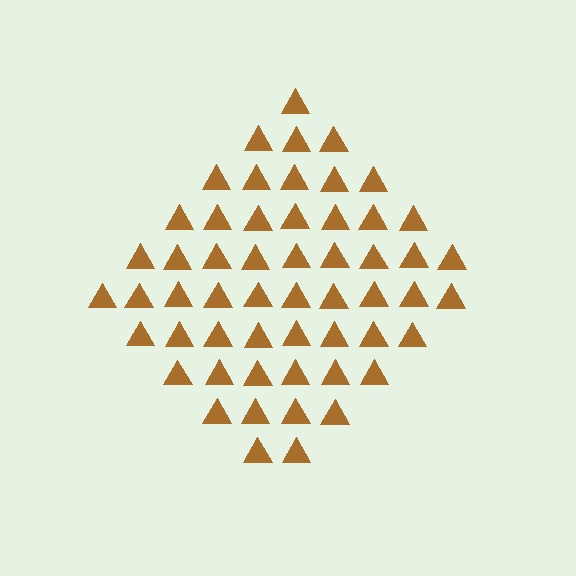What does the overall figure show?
The overall figure shows a diamond.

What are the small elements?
The small elements are triangles.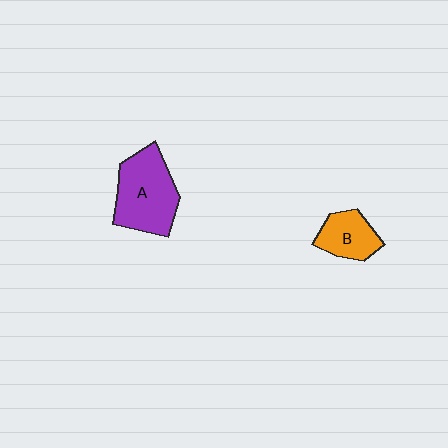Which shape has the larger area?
Shape A (purple).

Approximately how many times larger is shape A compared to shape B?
Approximately 1.8 times.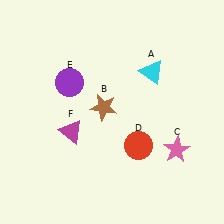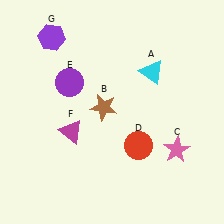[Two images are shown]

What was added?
A purple hexagon (G) was added in Image 2.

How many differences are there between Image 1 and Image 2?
There is 1 difference between the two images.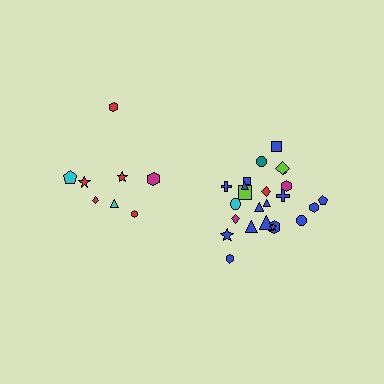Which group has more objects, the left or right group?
The right group.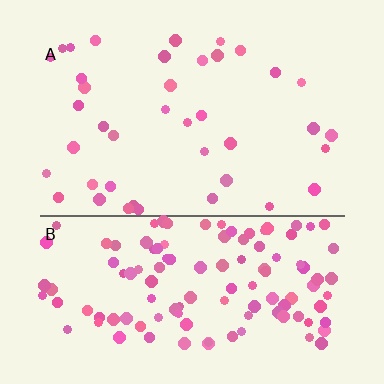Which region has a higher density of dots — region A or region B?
B (the bottom).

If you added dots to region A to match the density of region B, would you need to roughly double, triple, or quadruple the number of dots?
Approximately triple.